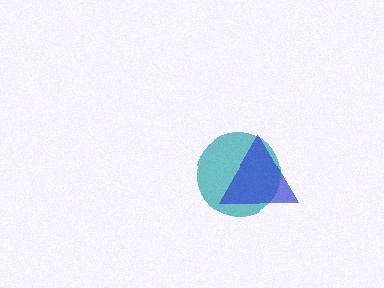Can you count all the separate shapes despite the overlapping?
Yes, there are 2 separate shapes.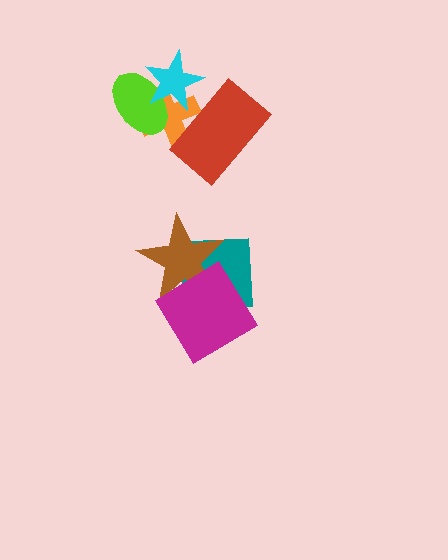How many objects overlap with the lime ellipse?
2 objects overlap with the lime ellipse.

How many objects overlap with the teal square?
2 objects overlap with the teal square.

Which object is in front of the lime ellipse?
The cyan star is in front of the lime ellipse.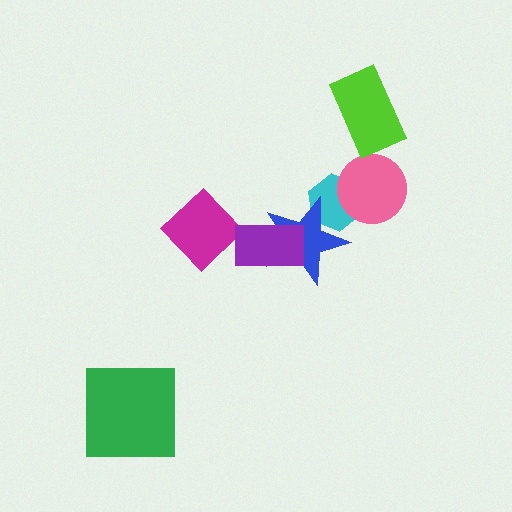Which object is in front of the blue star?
The purple rectangle is in front of the blue star.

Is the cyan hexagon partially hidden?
Yes, it is partially covered by another shape.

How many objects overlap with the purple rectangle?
1 object overlaps with the purple rectangle.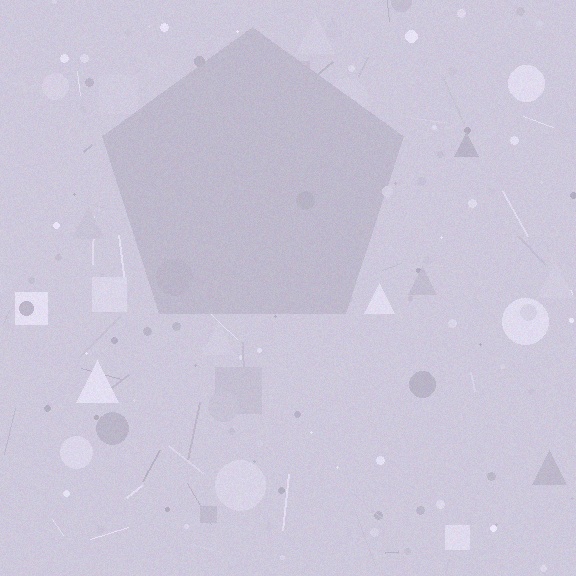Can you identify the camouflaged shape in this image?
The camouflaged shape is a pentagon.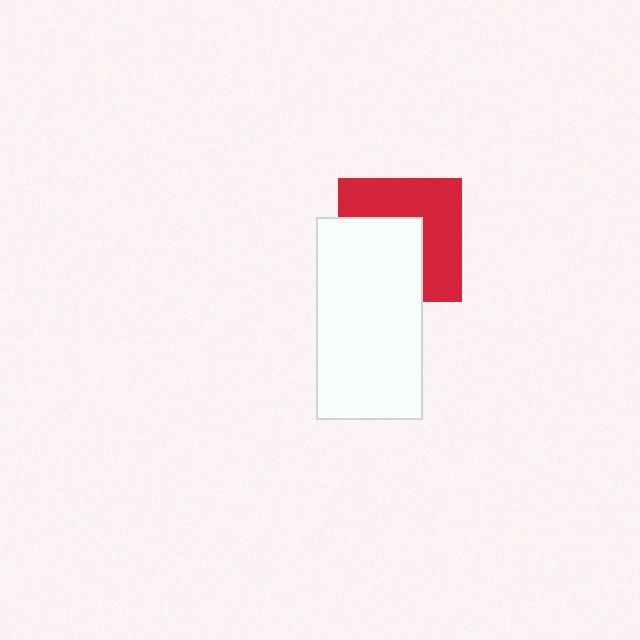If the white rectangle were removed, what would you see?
You would see the complete red square.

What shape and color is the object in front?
The object in front is a white rectangle.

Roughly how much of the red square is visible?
About half of it is visible (roughly 53%).